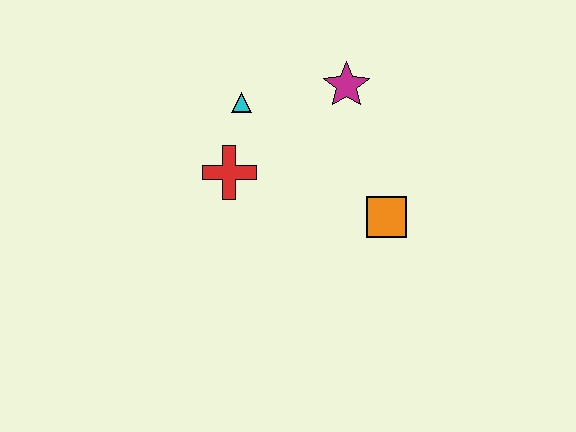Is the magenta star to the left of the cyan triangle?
No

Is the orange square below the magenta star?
Yes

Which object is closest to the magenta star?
The cyan triangle is closest to the magenta star.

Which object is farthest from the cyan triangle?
The orange square is farthest from the cyan triangle.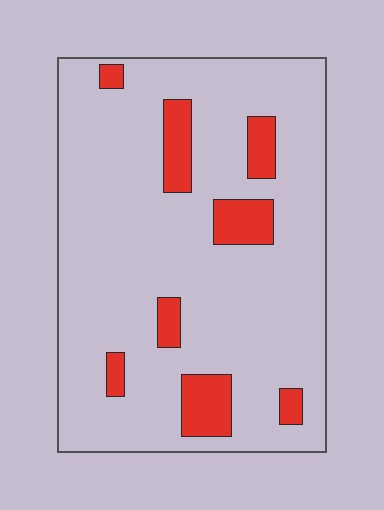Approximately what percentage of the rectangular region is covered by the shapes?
Approximately 15%.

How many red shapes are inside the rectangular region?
8.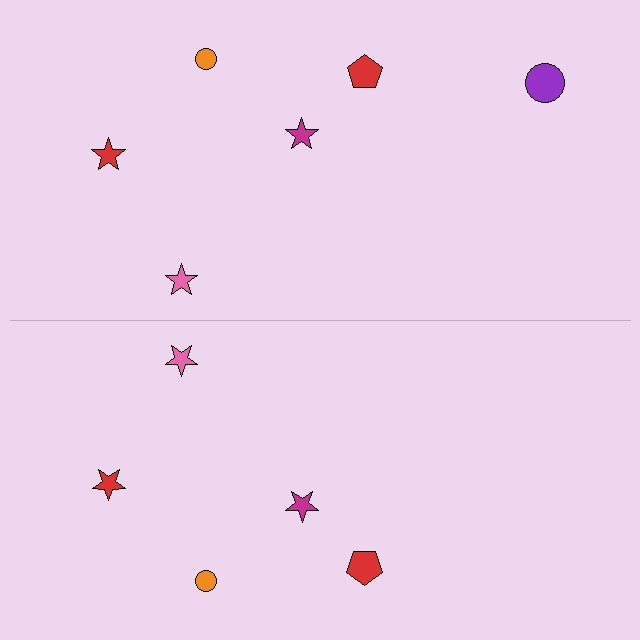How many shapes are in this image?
There are 11 shapes in this image.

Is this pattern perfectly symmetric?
No, the pattern is not perfectly symmetric. A purple circle is missing from the bottom side.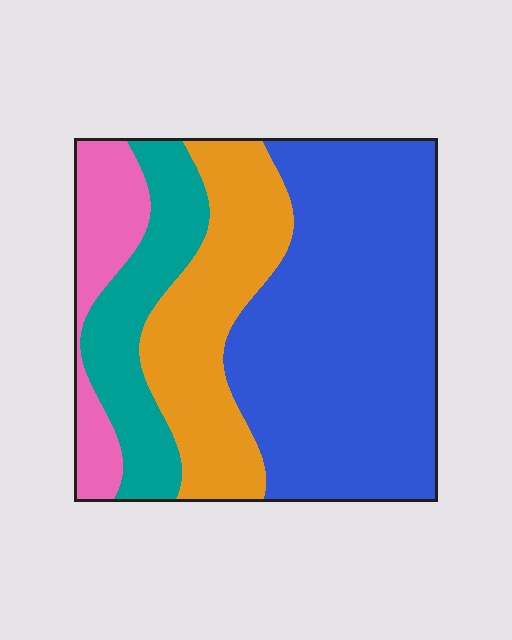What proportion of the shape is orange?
Orange takes up about one quarter (1/4) of the shape.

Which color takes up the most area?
Blue, at roughly 50%.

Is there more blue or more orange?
Blue.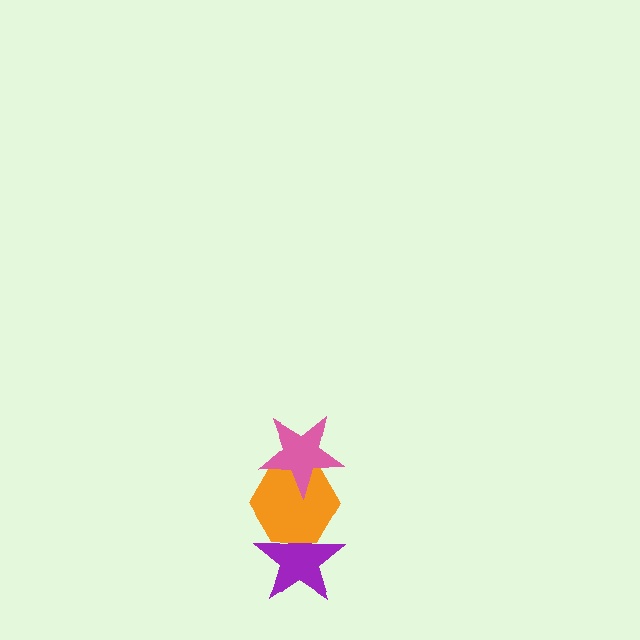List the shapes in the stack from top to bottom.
From top to bottom: the pink star, the orange hexagon, the purple star.